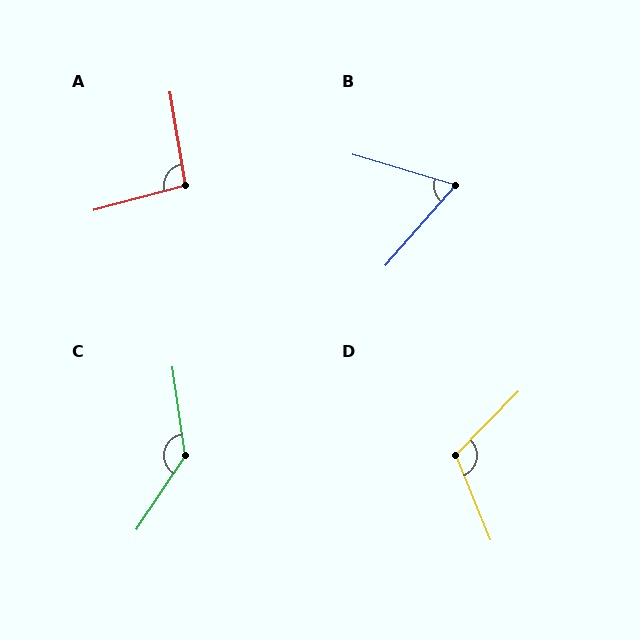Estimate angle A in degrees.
Approximately 96 degrees.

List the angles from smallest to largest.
B (66°), A (96°), D (113°), C (139°).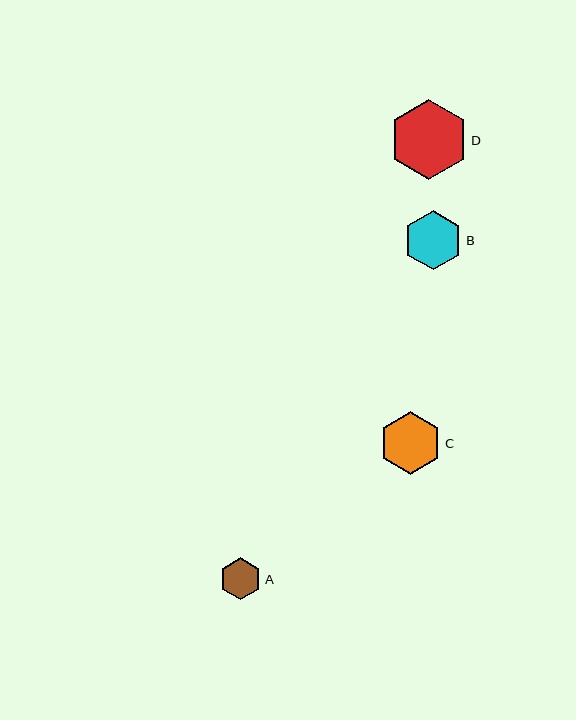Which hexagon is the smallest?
Hexagon A is the smallest with a size of approximately 42 pixels.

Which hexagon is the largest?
Hexagon D is the largest with a size of approximately 79 pixels.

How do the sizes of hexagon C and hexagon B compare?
Hexagon C and hexagon B are approximately the same size.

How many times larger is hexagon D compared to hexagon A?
Hexagon D is approximately 1.9 times the size of hexagon A.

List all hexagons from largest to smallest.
From largest to smallest: D, C, B, A.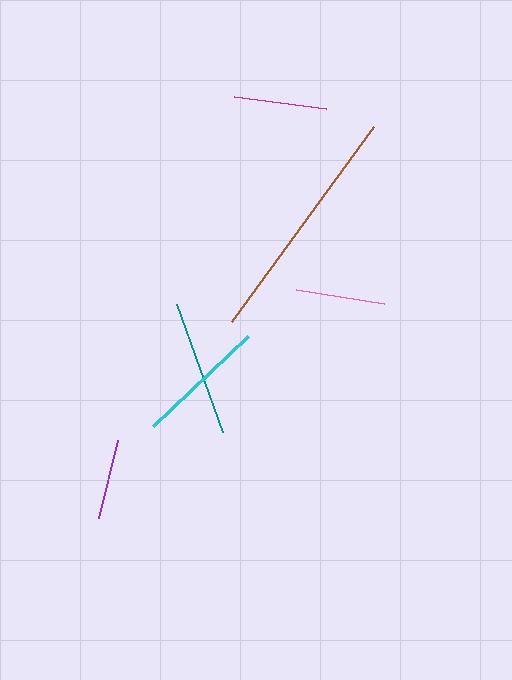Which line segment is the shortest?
The purple line is the shortest at approximately 80 pixels.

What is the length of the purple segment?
The purple segment is approximately 80 pixels long.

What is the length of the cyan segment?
The cyan segment is approximately 131 pixels long.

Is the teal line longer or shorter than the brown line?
The brown line is longer than the teal line.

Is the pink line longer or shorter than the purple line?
The pink line is longer than the purple line.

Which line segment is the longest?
The brown line is the longest at approximately 242 pixels.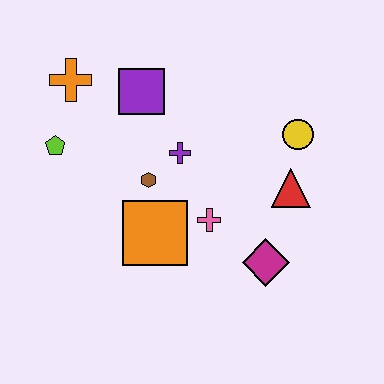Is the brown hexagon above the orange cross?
No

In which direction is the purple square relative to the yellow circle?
The purple square is to the left of the yellow circle.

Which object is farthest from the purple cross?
The magenta diamond is farthest from the purple cross.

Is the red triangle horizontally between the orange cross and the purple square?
No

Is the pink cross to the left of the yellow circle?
Yes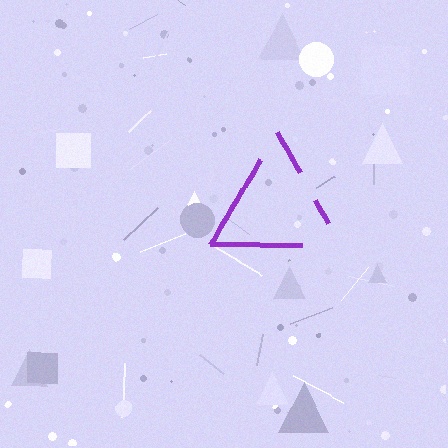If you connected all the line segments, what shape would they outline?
They would outline a triangle.